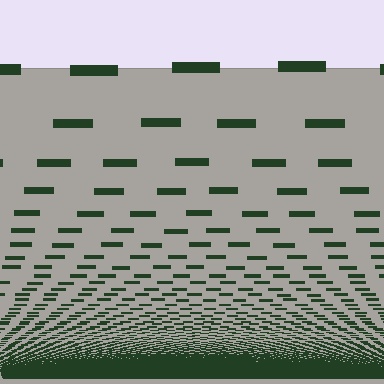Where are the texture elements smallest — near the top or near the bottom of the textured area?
Near the bottom.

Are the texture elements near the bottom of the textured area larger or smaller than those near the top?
Smaller. The gradient is inverted — elements near the bottom are smaller and denser.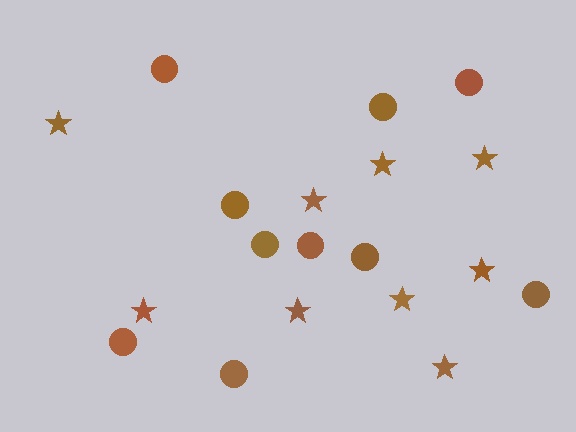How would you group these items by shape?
There are 2 groups: one group of circles (10) and one group of stars (9).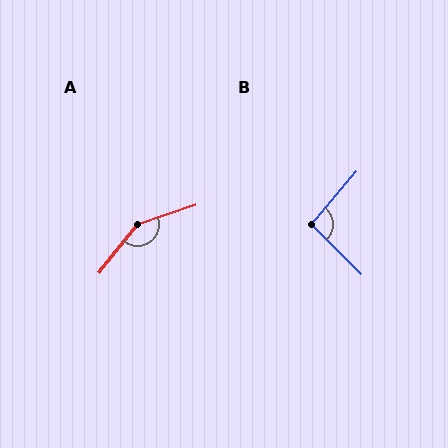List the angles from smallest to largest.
B (95°), A (146°).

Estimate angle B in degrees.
Approximately 95 degrees.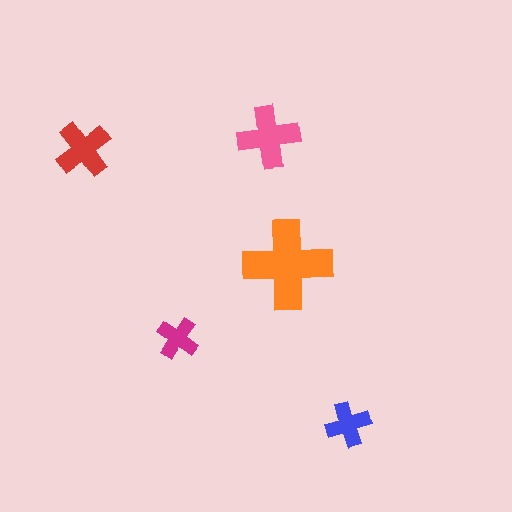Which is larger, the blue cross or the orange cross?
The orange one.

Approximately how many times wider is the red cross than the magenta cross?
About 1.5 times wider.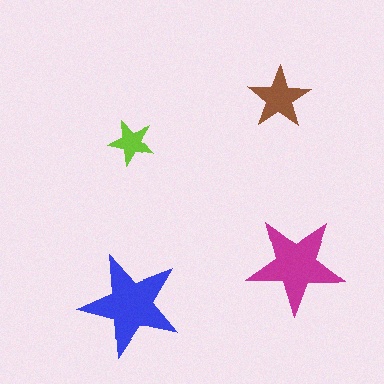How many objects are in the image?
There are 4 objects in the image.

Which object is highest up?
The brown star is topmost.